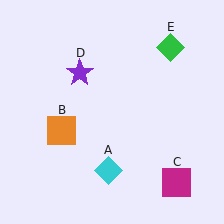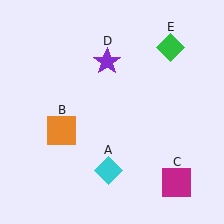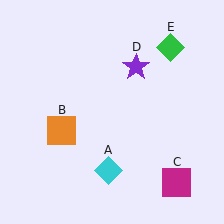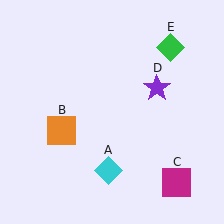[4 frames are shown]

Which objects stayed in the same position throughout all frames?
Cyan diamond (object A) and orange square (object B) and magenta square (object C) and green diamond (object E) remained stationary.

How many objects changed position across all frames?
1 object changed position: purple star (object D).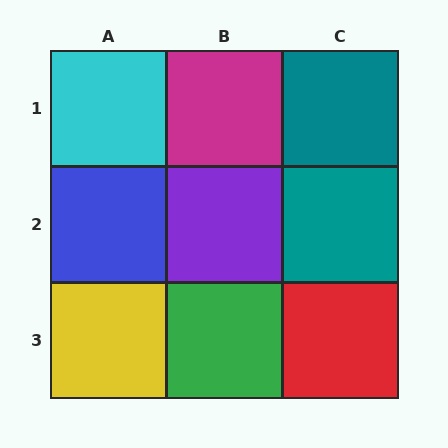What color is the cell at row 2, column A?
Blue.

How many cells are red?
1 cell is red.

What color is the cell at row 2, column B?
Purple.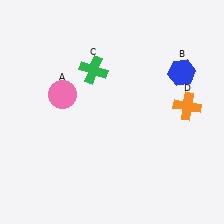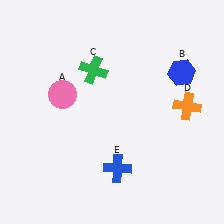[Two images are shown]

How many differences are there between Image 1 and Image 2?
There is 1 difference between the two images.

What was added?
A blue cross (E) was added in Image 2.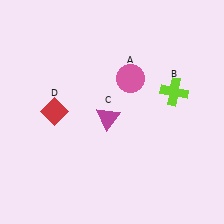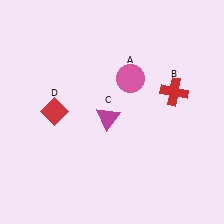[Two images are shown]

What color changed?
The cross (B) changed from lime in Image 1 to red in Image 2.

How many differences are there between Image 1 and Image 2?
There is 1 difference between the two images.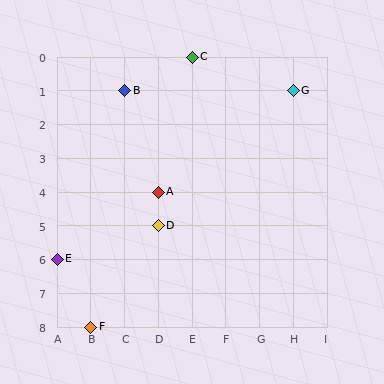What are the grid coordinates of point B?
Point B is at grid coordinates (C, 1).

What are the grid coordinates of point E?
Point E is at grid coordinates (A, 6).